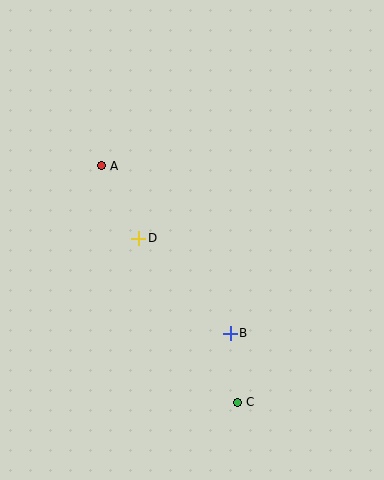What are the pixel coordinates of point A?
Point A is at (101, 166).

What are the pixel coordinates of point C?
Point C is at (237, 402).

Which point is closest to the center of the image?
Point D at (139, 239) is closest to the center.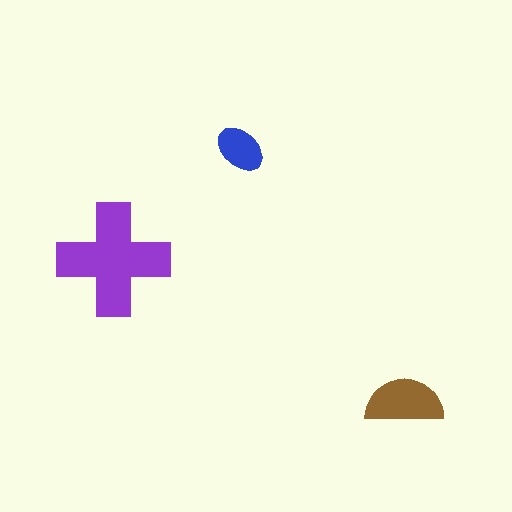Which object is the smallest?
The blue ellipse.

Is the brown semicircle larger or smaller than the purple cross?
Smaller.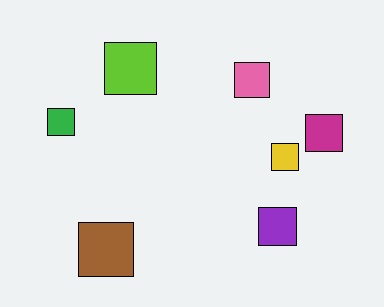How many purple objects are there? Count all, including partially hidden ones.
There is 1 purple object.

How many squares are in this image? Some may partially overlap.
There are 7 squares.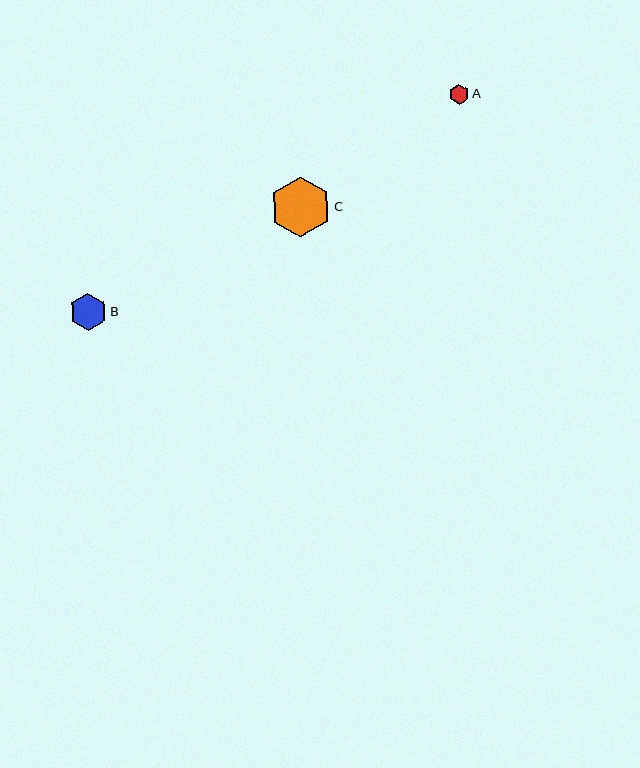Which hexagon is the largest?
Hexagon C is the largest with a size of approximately 60 pixels.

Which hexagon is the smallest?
Hexagon A is the smallest with a size of approximately 20 pixels.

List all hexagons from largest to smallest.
From largest to smallest: C, B, A.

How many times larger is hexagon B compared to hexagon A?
Hexagon B is approximately 1.8 times the size of hexagon A.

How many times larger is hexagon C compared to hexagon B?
Hexagon C is approximately 1.6 times the size of hexagon B.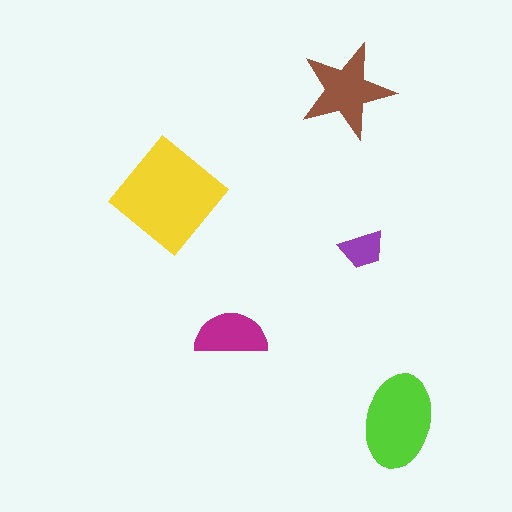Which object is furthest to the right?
The lime ellipse is rightmost.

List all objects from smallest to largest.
The purple trapezoid, the magenta semicircle, the brown star, the lime ellipse, the yellow diamond.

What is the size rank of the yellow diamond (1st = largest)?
1st.